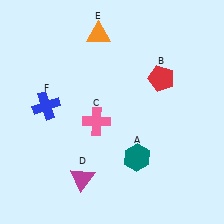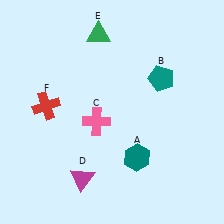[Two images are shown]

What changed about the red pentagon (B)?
In Image 1, B is red. In Image 2, it changed to teal.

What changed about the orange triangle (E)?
In Image 1, E is orange. In Image 2, it changed to green.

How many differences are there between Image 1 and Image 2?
There are 3 differences between the two images.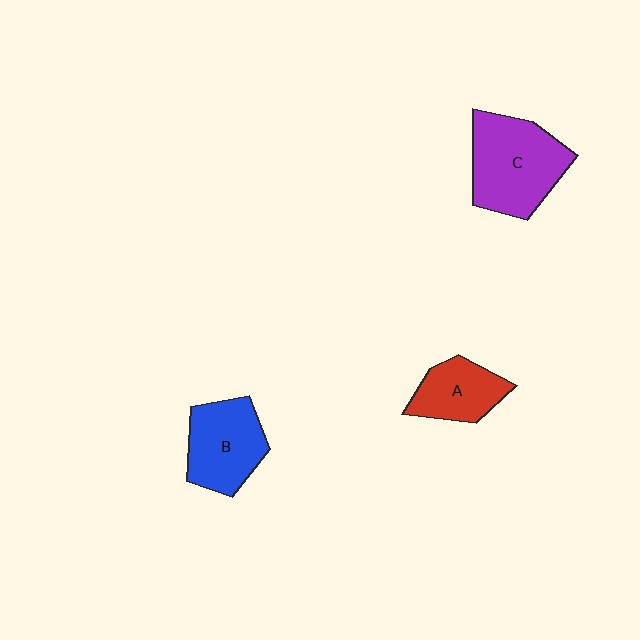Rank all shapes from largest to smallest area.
From largest to smallest: C (purple), B (blue), A (red).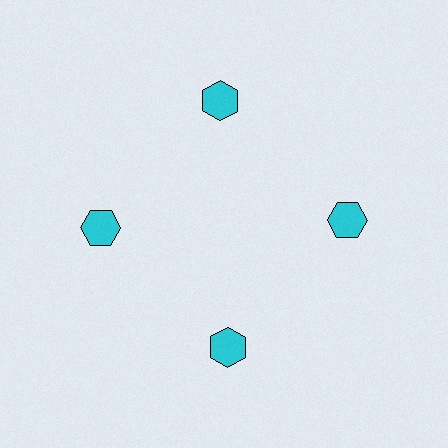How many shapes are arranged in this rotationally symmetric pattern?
There are 4 shapes, arranged in 4 groups of 1.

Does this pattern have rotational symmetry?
Yes, this pattern has 4-fold rotational symmetry. It looks the same after rotating 90 degrees around the center.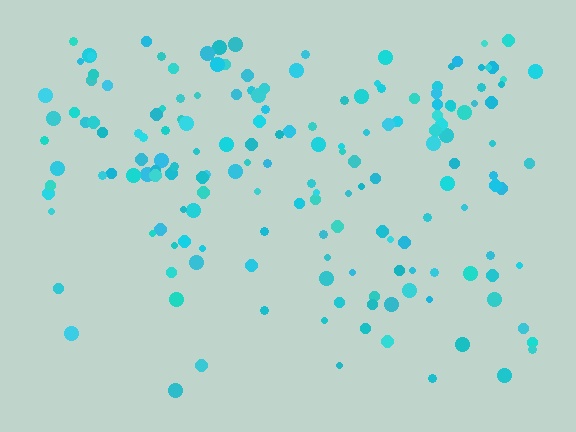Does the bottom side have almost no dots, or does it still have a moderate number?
Still a moderate number, just noticeably fewer than the top.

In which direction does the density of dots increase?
From bottom to top, with the top side densest.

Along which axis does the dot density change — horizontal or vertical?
Vertical.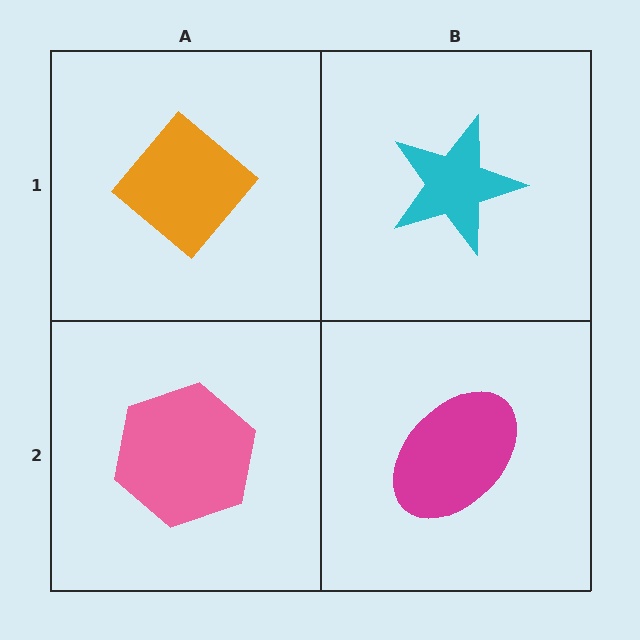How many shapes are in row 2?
2 shapes.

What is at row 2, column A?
A pink hexagon.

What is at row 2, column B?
A magenta ellipse.